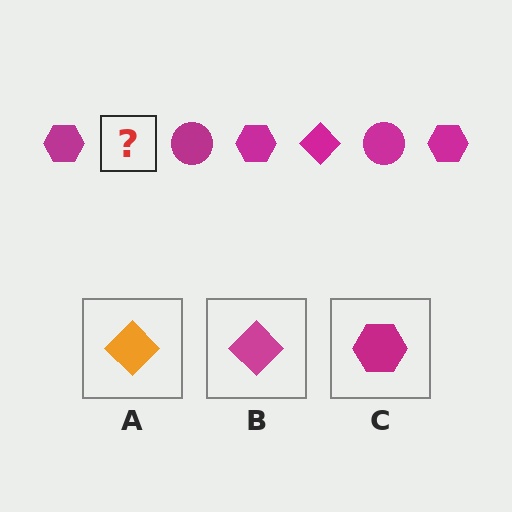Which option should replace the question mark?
Option B.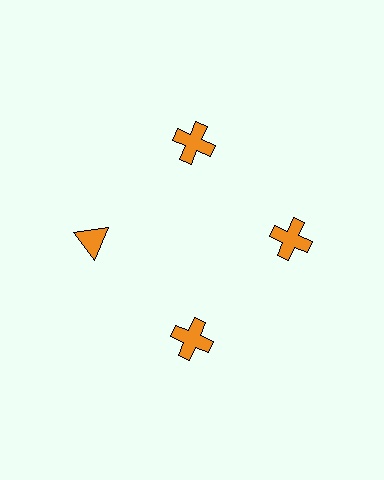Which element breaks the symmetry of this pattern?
The orange triangle at roughly the 9 o'clock position breaks the symmetry. All other shapes are orange crosses.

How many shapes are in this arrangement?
There are 4 shapes arranged in a ring pattern.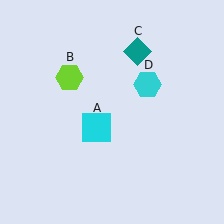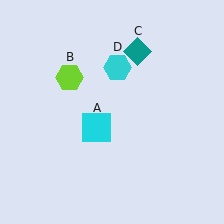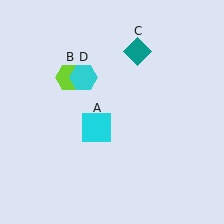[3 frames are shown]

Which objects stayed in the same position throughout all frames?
Cyan square (object A) and lime hexagon (object B) and teal diamond (object C) remained stationary.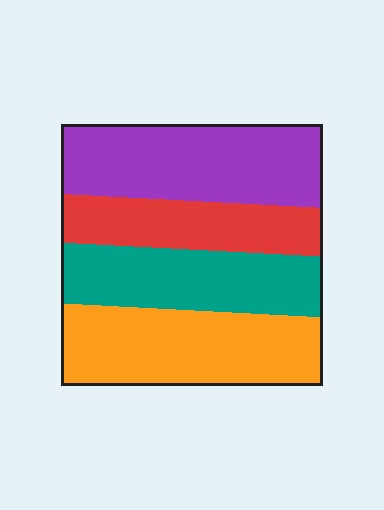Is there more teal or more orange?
Orange.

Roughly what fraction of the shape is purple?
Purple takes up between a sixth and a third of the shape.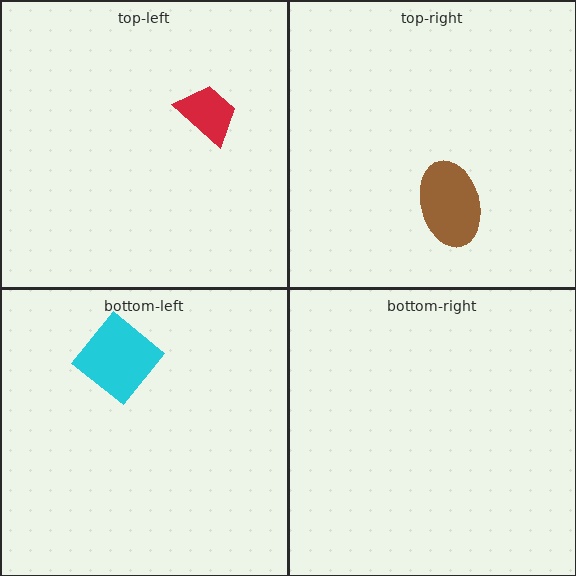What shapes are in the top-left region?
The red trapezoid.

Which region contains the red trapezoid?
The top-left region.